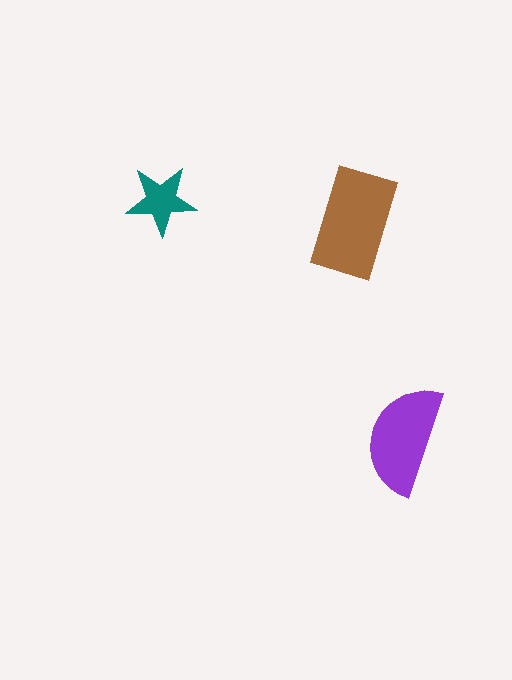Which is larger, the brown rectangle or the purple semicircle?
The brown rectangle.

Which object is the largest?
The brown rectangle.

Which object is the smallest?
The teal star.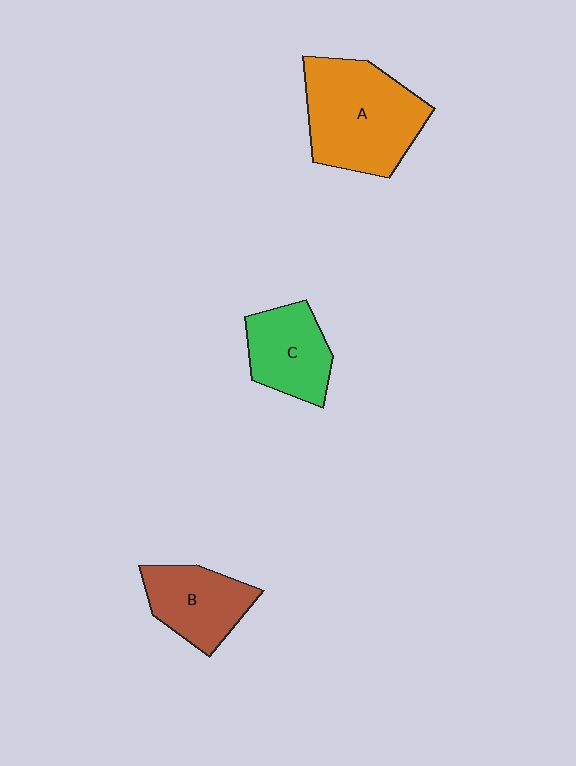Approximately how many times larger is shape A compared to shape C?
Approximately 1.7 times.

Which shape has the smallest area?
Shape C (green).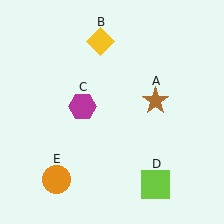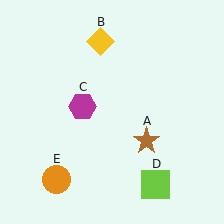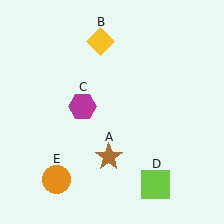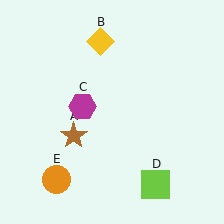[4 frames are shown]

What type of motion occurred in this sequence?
The brown star (object A) rotated clockwise around the center of the scene.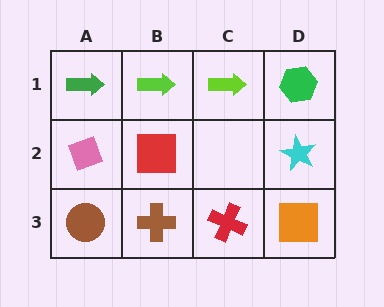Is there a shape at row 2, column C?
No, that cell is empty.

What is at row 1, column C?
A lime arrow.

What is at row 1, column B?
A lime arrow.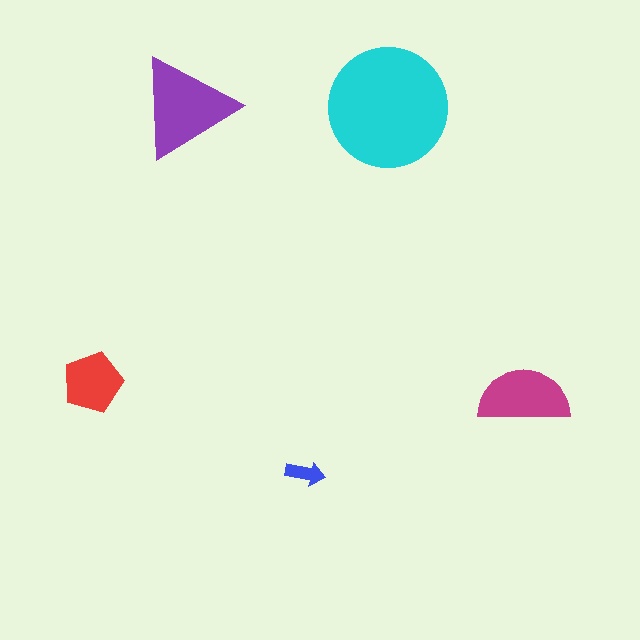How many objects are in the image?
There are 5 objects in the image.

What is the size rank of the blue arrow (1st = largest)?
5th.